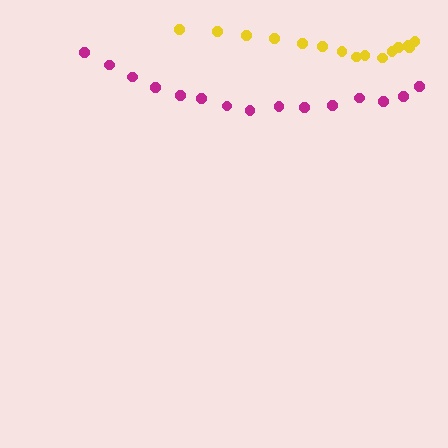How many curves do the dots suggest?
There are 2 distinct paths.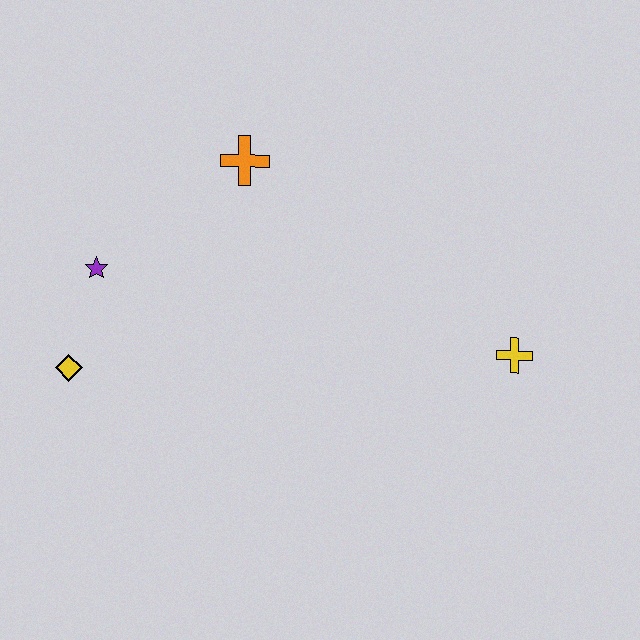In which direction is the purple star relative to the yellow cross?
The purple star is to the left of the yellow cross.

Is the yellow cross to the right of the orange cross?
Yes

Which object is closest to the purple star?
The yellow diamond is closest to the purple star.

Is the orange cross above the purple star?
Yes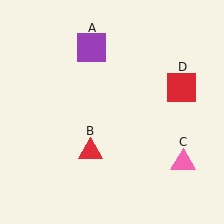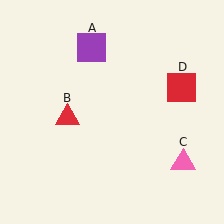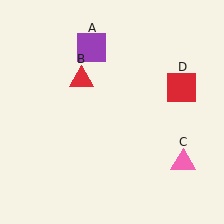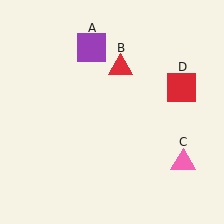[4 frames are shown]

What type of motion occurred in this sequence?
The red triangle (object B) rotated clockwise around the center of the scene.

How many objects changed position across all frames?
1 object changed position: red triangle (object B).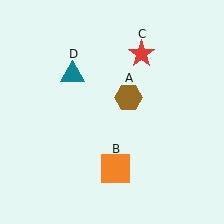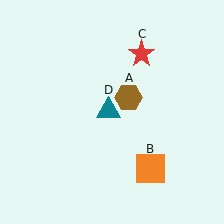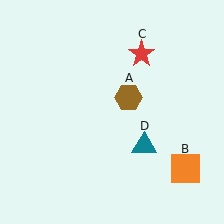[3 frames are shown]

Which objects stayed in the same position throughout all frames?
Brown hexagon (object A) and red star (object C) remained stationary.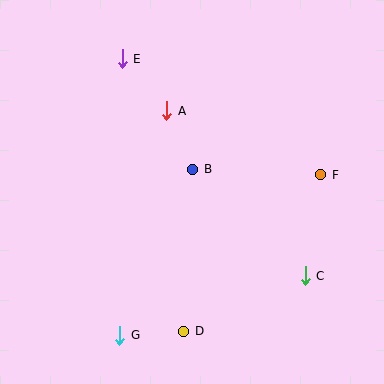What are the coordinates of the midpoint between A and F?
The midpoint between A and F is at (244, 143).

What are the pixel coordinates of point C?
Point C is at (305, 276).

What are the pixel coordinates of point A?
Point A is at (167, 111).